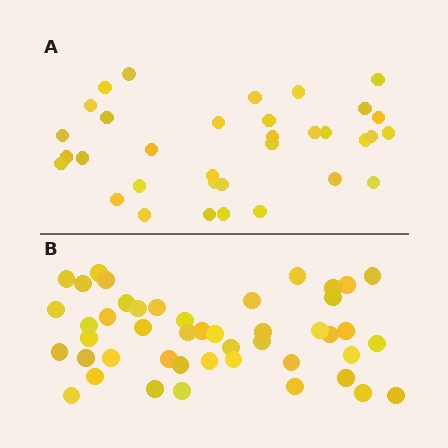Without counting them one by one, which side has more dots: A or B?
Region B (the bottom region) has more dots.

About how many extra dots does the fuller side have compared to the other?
Region B has roughly 12 or so more dots than region A.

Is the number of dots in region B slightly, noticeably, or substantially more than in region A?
Region B has noticeably more, but not dramatically so. The ratio is roughly 1.4 to 1.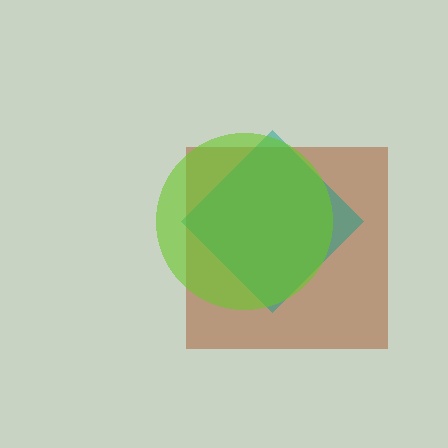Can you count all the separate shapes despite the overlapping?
Yes, there are 3 separate shapes.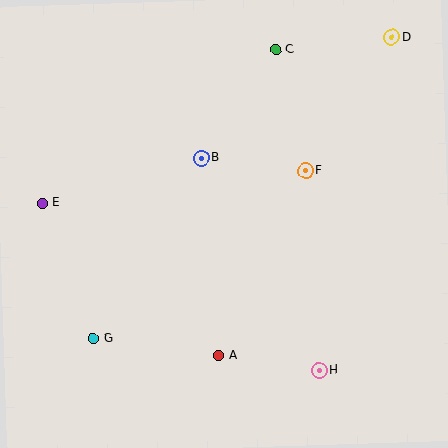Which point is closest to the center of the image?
Point B at (201, 158) is closest to the center.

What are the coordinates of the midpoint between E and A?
The midpoint between E and A is at (131, 279).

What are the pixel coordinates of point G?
Point G is at (94, 339).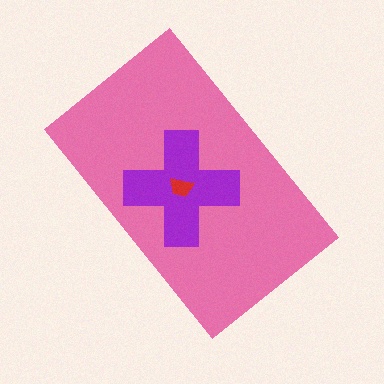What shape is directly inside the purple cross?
The red trapezoid.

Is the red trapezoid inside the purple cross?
Yes.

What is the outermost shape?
The pink rectangle.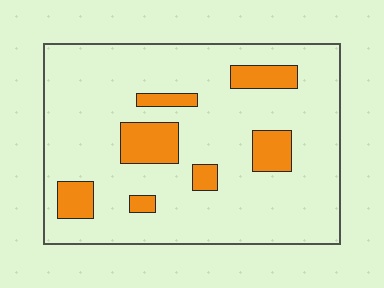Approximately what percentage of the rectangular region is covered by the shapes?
Approximately 15%.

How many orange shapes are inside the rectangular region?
7.